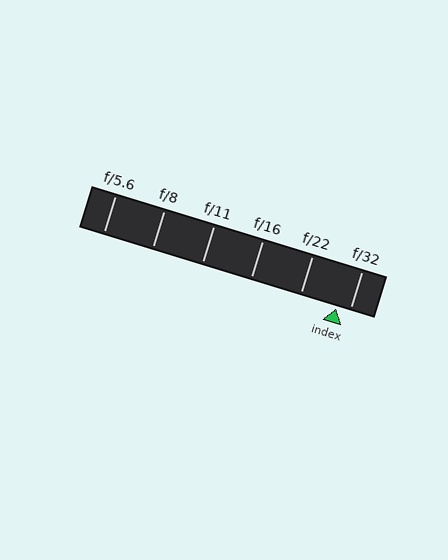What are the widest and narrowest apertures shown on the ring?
The widest aperture shown is f/5.6 and the narrowest is f/32.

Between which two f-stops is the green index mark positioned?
The index mark is between f/22 and f/32.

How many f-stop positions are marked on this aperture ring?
There are 6 f-stop positions marked.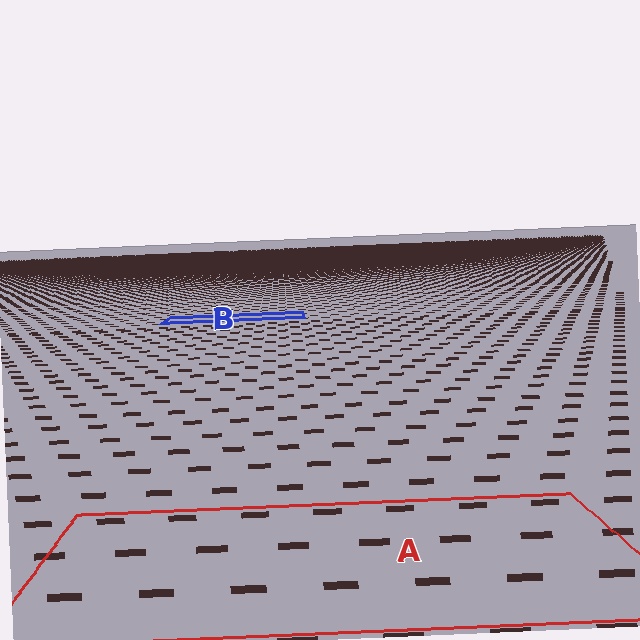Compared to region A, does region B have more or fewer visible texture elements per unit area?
Region B has more texture elements per unit area — they are packed more densely because it is farther away.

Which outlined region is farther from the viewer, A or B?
Region B is farther from the viewer — the texture elements inside it appear smaller and more densely packed.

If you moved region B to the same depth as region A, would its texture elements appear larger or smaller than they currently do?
They would appear larger. At a closer depth, the same texture elements are projected at a bigger on-screen size.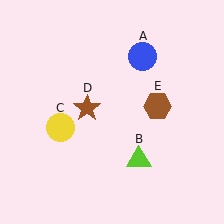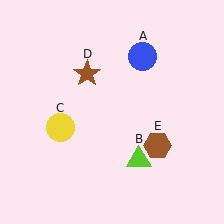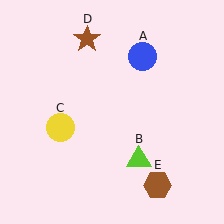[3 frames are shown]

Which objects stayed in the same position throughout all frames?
Blue circle (object A) and lime triangle (object B) and yellow circle (object C) remained stationary.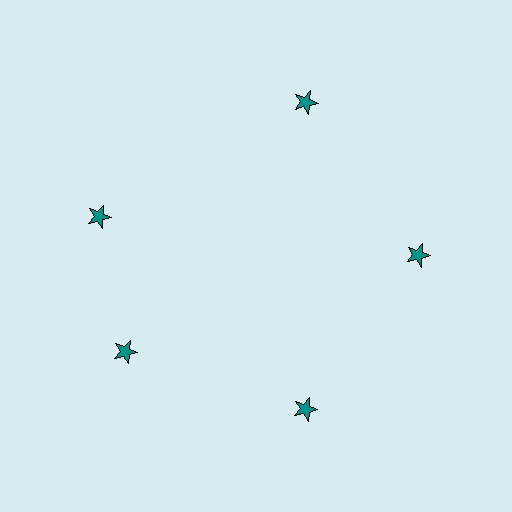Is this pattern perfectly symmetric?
No. The 5 teal stars are arranged in a ring, but one element near the 10 o'clock position is rotated out of alignment along the ring, breaking the 5-fold rotational symmetry.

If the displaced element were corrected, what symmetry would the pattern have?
It would have 5-fold rotational symmetry — the pattern would map onto itself every 72 degrees.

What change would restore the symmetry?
The symmetry would be restored by rotating it back into even spacing with its neighbors so that all 5 stars sit at equal angles and equal distance from the center.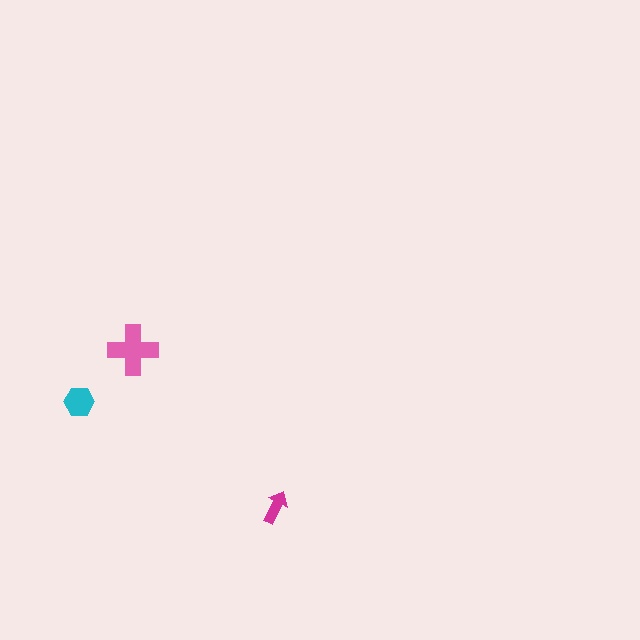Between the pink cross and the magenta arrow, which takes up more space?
The pink cross.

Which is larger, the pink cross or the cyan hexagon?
The pink cross.